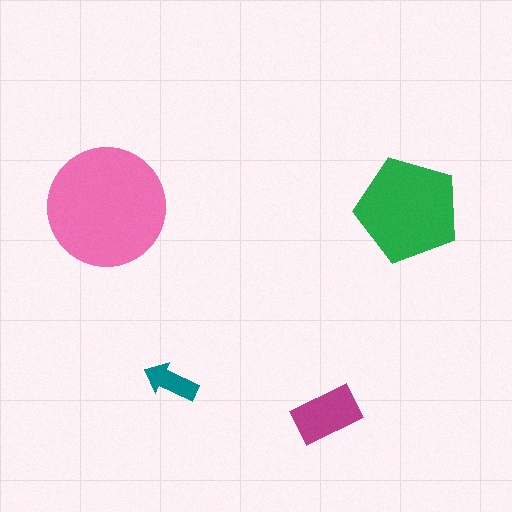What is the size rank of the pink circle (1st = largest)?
1st.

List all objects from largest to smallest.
The pink circle, the green pentagon, the magenta rectangle, the teal arrow.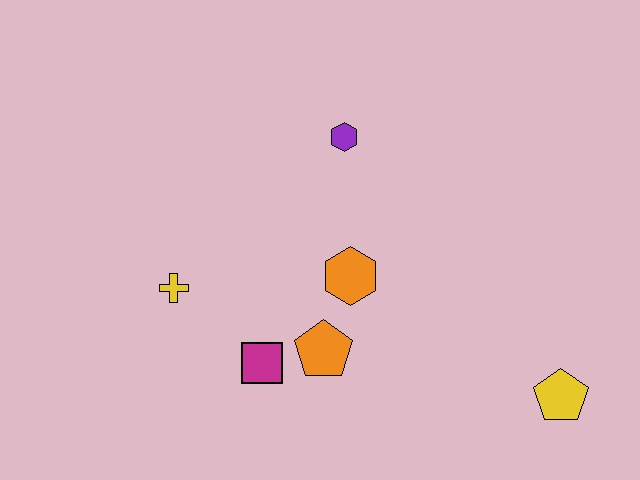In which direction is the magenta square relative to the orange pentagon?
The magenta square is to the left of the orange pentagon.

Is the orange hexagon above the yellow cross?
Yes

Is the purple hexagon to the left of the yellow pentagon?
Yes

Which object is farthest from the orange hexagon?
The yellow pentagon is farthest from the orange hexagon.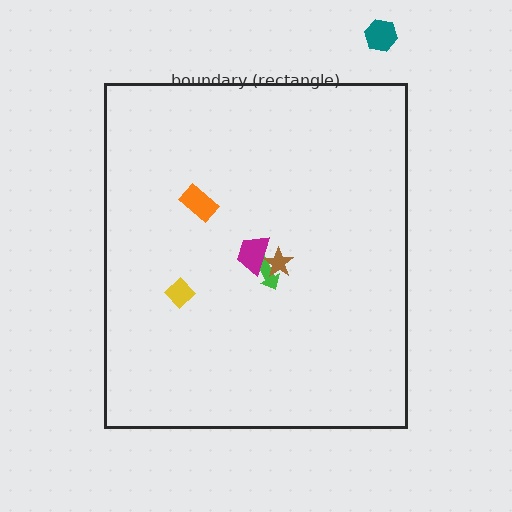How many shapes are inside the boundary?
5 inside, 1 outside.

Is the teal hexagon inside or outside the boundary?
Outside.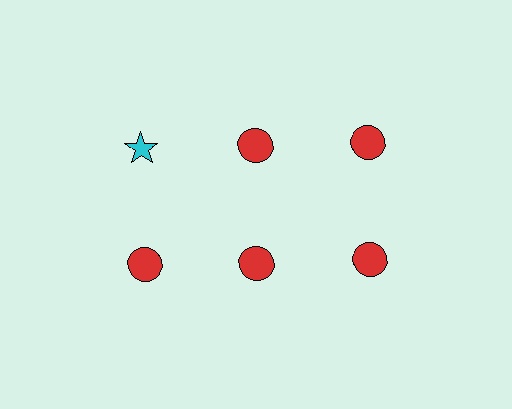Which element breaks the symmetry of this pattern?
The cyan star in the top row, leftmost column breaks the symmetry. All other shapes are red circles.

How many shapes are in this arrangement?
There are 6 shapes arranged in a grid pattern.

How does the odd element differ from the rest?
It differs in both color (cyan instead of red) and shape (star instead of circle).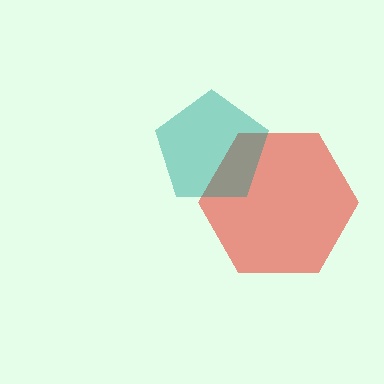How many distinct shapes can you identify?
There are 2 distinct shapes: a red hexagon, a teal pentagon.